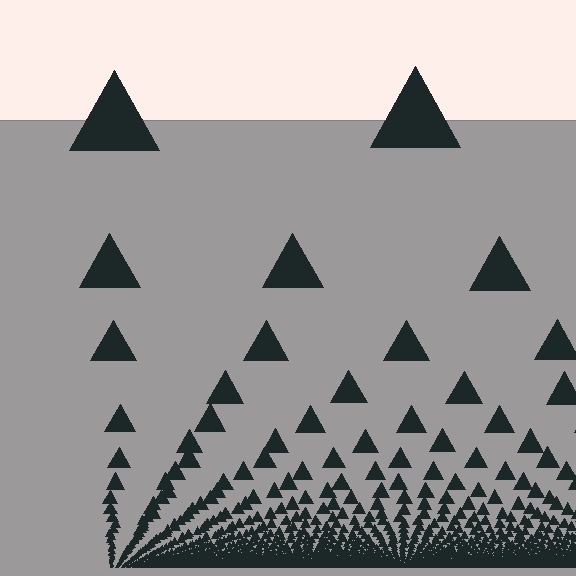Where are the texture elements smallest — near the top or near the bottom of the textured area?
Near the bottom.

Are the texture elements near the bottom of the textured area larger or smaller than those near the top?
Smaller. The gradient is inverted — elements near the bottom are smaller and denser.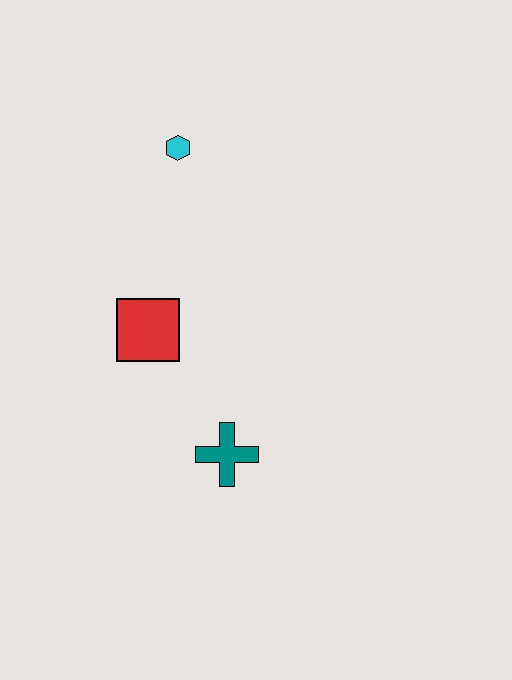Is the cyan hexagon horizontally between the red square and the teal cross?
Yes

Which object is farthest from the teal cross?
The cyan hexagon is farthest from the teal cross.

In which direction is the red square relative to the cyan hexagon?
The red square is below the cyan hexagon.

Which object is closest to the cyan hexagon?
The red square is closest to the cyan hexagon.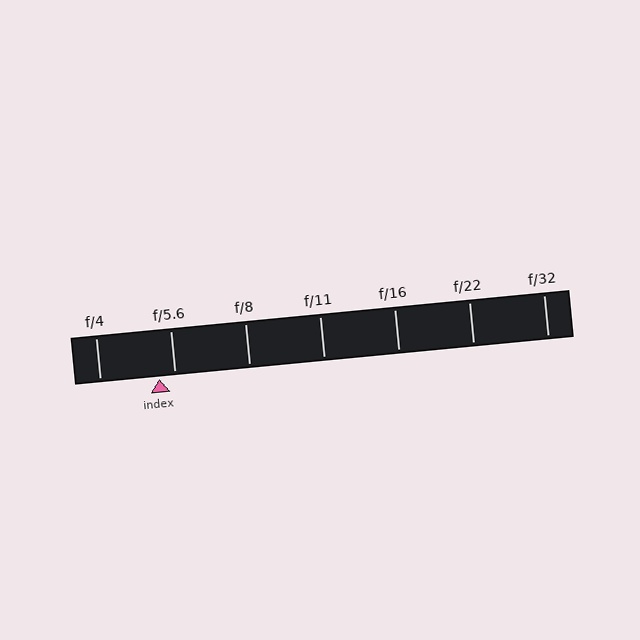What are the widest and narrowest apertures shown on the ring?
The widest aperture shown is f/4 and the narrowest is f/32.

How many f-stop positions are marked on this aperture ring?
There are 7 f-stop positions marked.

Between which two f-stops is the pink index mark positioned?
The index mark is between f/4 and f/5.6.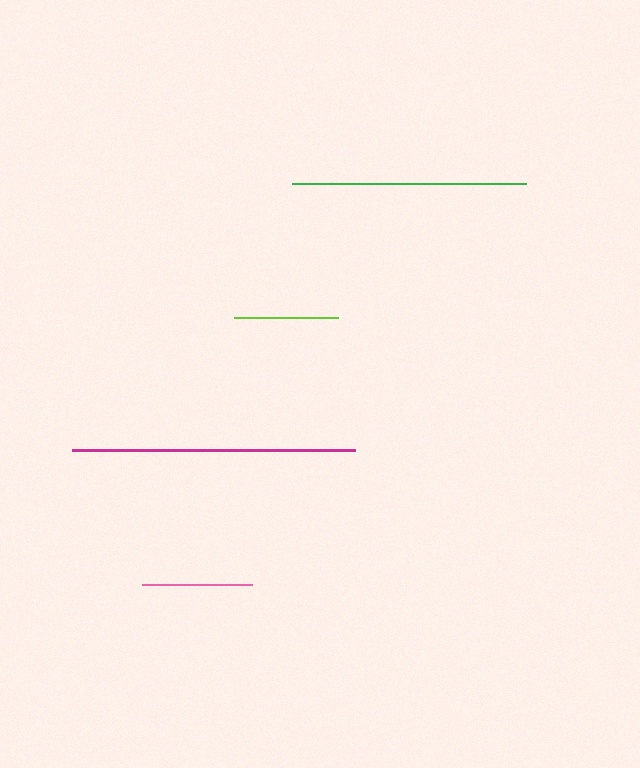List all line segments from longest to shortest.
From longest to shortest: magenta, green, pink, lime.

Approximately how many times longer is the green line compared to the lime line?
The green line is approximately 2.2 times the length of the lime line.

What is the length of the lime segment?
The lime segment is approximately 104 pixels long.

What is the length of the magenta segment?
The magenta segment is approximately 284 pixels long.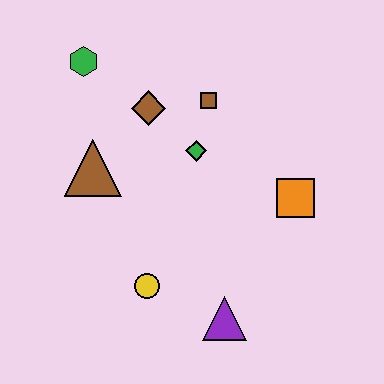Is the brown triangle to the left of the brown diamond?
Yes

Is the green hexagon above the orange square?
Yes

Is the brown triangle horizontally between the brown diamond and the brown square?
No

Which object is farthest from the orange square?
The green hexagon is farthest from the orange square.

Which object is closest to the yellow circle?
The purple triangle is closest to the yellow circle.